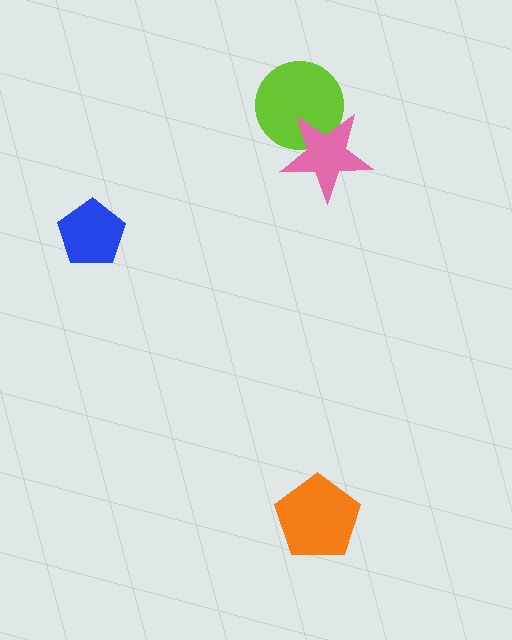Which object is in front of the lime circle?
The pink star is in front of the lime circle.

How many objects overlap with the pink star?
1 object overlaps with the pink star.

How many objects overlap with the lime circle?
1 object overlaps with the lime circle.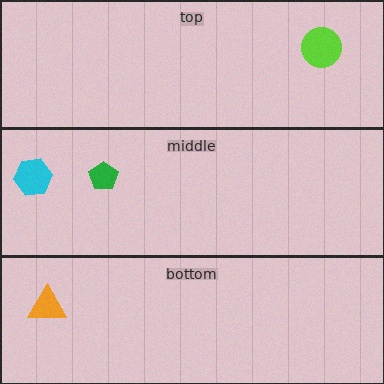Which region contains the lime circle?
The top region.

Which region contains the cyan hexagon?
The middle region.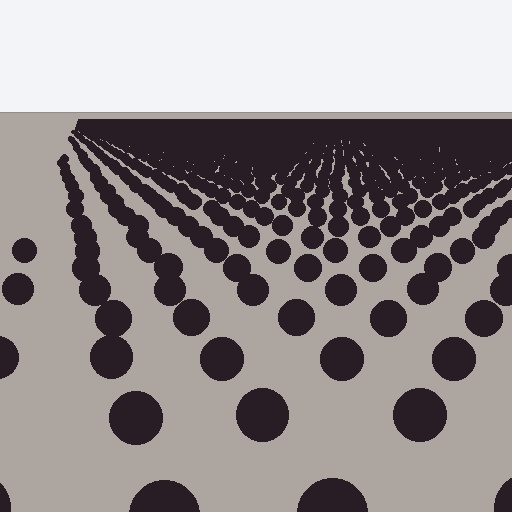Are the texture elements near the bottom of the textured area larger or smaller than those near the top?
Larger. Near the bottom, elements are closer to the viewer and appear at a bigger on-screen size.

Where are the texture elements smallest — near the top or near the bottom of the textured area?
Near the top.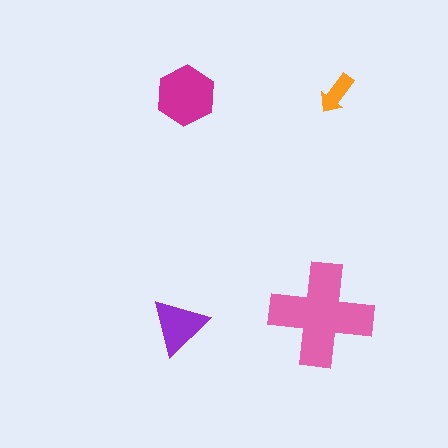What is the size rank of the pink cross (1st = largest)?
1st.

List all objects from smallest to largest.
The orange arrow, the purple triangle, the magenta hexagon, the pink cross.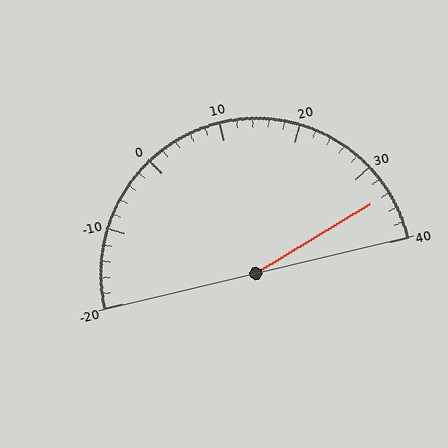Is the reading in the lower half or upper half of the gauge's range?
The reading is in the upper half of the range (-20 to 40).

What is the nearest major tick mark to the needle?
The nearest major tick mark is 30.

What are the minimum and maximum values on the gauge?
The gauge ranges from -20 to 40.